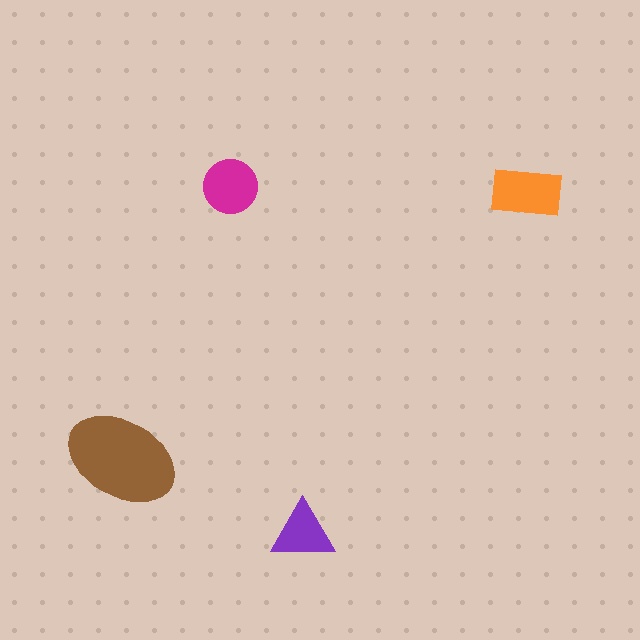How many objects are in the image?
There are 4 objects in the image.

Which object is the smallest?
The purple triangle.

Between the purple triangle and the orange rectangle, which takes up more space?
The orange rectangle.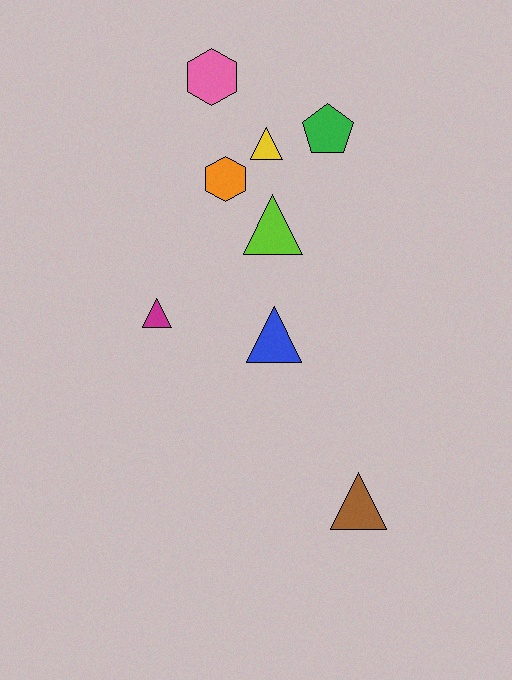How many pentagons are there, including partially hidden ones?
There is 1 pentagon.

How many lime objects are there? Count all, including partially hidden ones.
There is 1 lime object.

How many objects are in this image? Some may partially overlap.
There are 8 objects.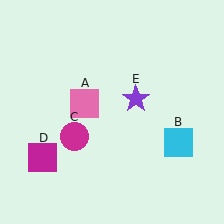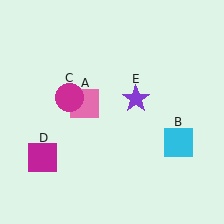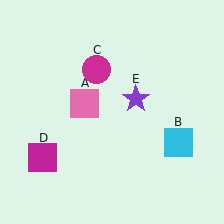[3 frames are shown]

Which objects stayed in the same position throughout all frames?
Pink square (object A) and cyan square (object B) and magenta square (object D) and purple star (object E) remained stationary.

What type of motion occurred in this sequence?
The magenta circle (object C) rotated clockwise around the center of the scene.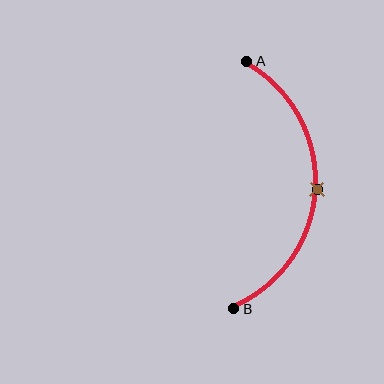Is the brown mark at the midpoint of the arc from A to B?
Yes. The brown mark lies on the arc at equal arc-length from both A and B — it is the arc midpoint.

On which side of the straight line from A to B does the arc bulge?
The arc bulges to the right of the straight line connecting A and B.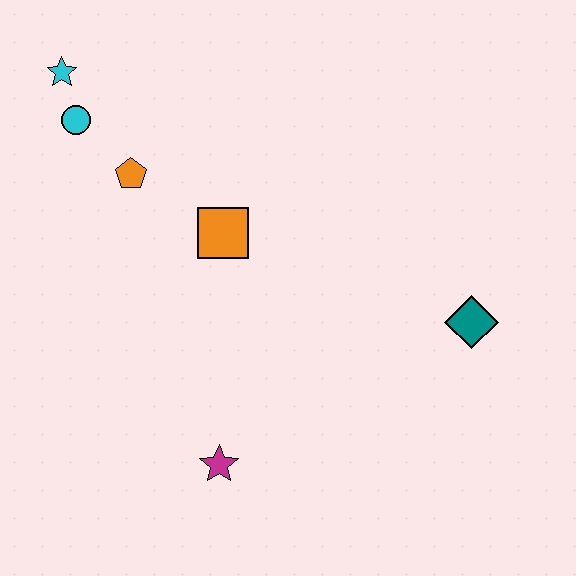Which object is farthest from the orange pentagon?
The teal diamond is farthest from the orange pentagon.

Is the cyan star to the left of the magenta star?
Yes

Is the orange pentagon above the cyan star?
No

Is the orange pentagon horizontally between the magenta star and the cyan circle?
Yes